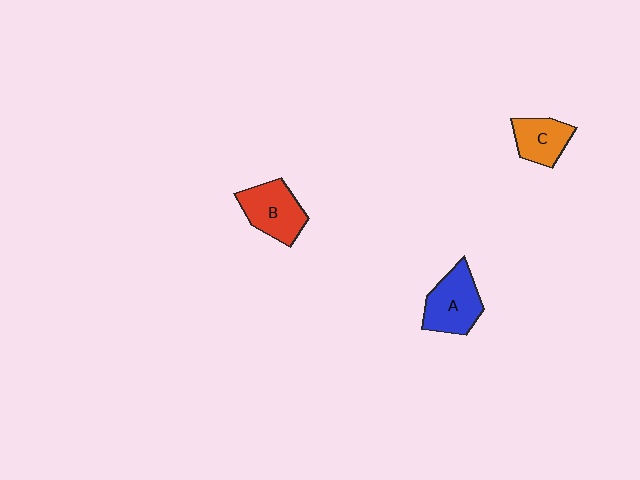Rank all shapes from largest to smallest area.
From largest to smallest: A (blue), B (red), C (orange).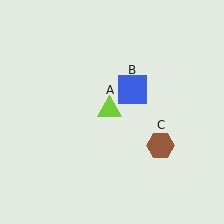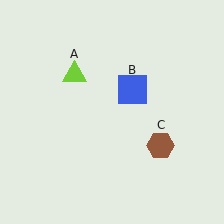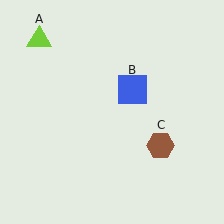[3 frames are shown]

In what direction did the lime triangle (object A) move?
The lime triangle (object A) moved up and to the left.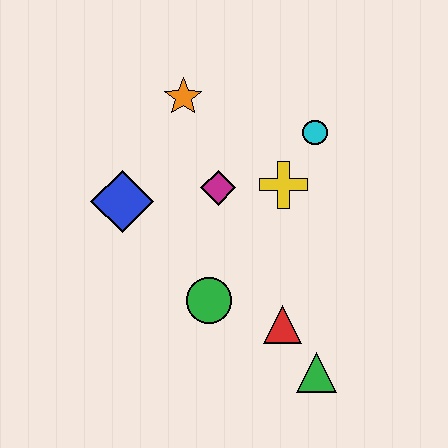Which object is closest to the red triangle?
The green triangle is closest to the red triangle.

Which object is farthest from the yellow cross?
The green triangle is farthest from the yellow cross.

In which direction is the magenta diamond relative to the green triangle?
The magenta diamond is above the green triangle.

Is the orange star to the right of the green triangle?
No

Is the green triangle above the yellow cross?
No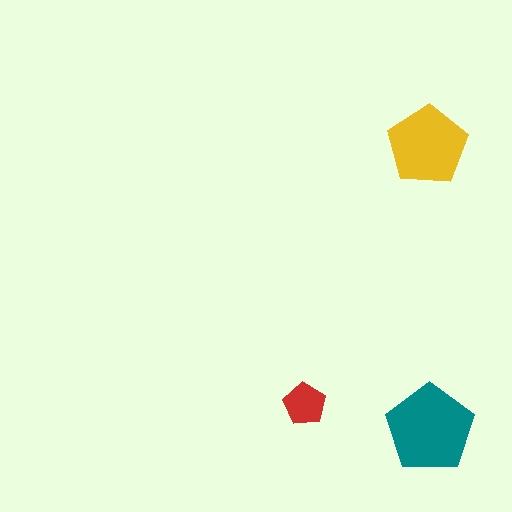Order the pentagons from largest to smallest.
the teal one, the yellow one, the red one.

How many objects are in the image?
There are 3 objects in the image.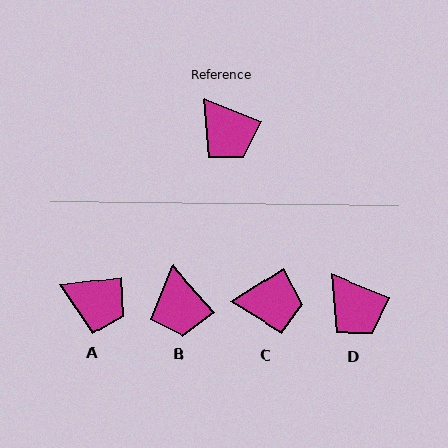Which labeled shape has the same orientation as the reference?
D.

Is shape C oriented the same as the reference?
No, it is off by about 54 degrees.